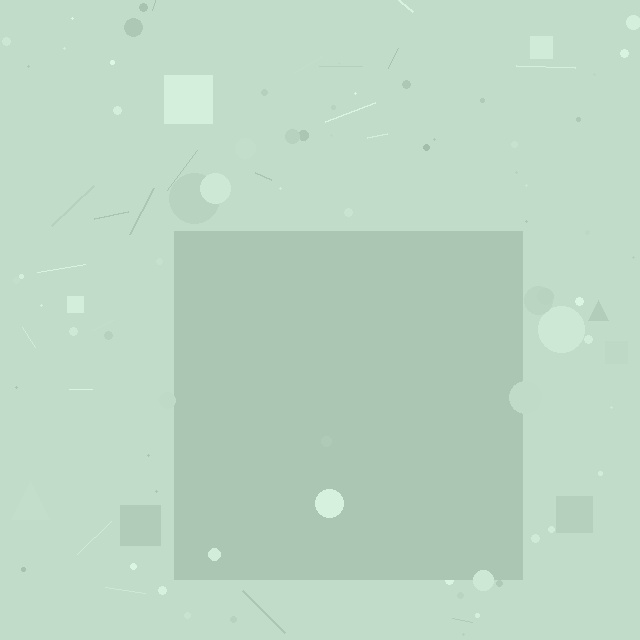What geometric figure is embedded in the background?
A square is embedded in the background.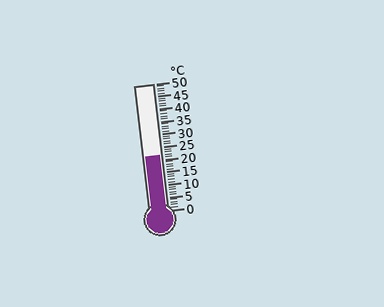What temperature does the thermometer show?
The thermometer shows approximately 22°C.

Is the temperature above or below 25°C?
The temperature is below 25°C.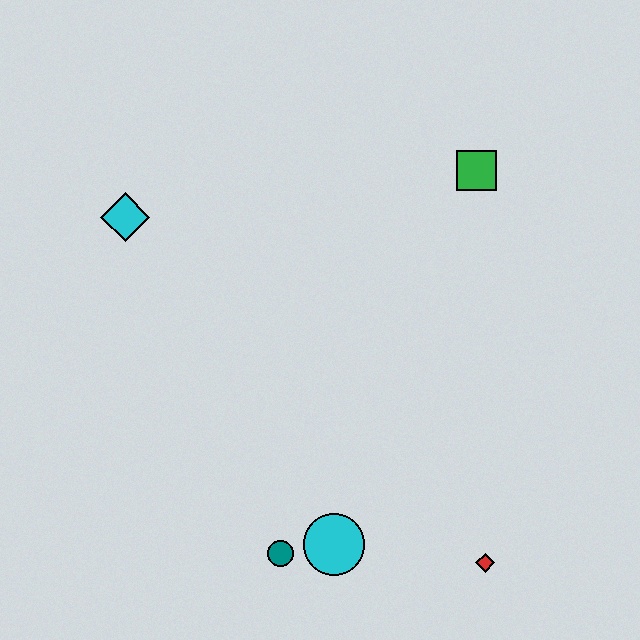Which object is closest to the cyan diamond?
The green square is closest to the cyan diamond.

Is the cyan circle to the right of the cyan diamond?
Yes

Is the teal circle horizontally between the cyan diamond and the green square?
Yes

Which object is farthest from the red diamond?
The cyan diamond is farthest from the red diamond.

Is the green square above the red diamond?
Yes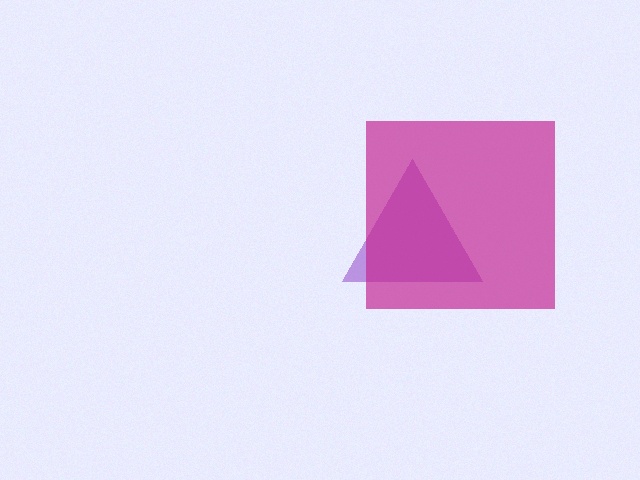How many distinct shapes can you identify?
There are 2 distinct shapes: a purple triangle, a magenta square.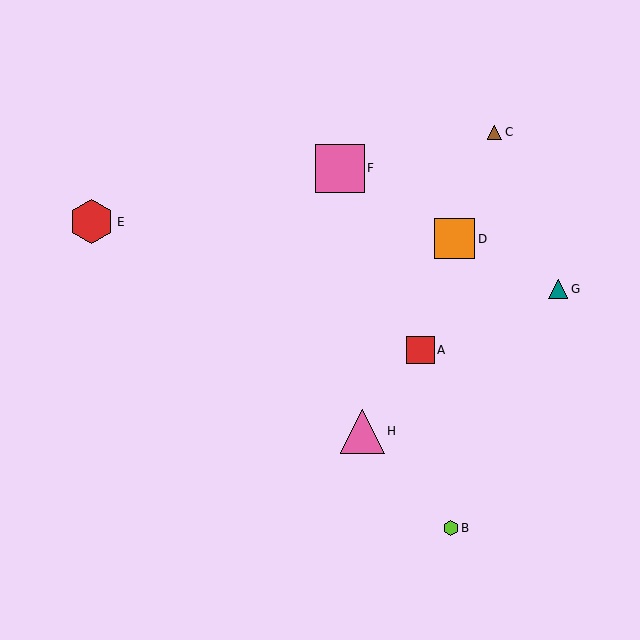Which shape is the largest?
The pink square (labeled F) is the largest.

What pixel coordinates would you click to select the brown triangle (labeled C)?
Click at (495, 132) to select the brown triangle C.